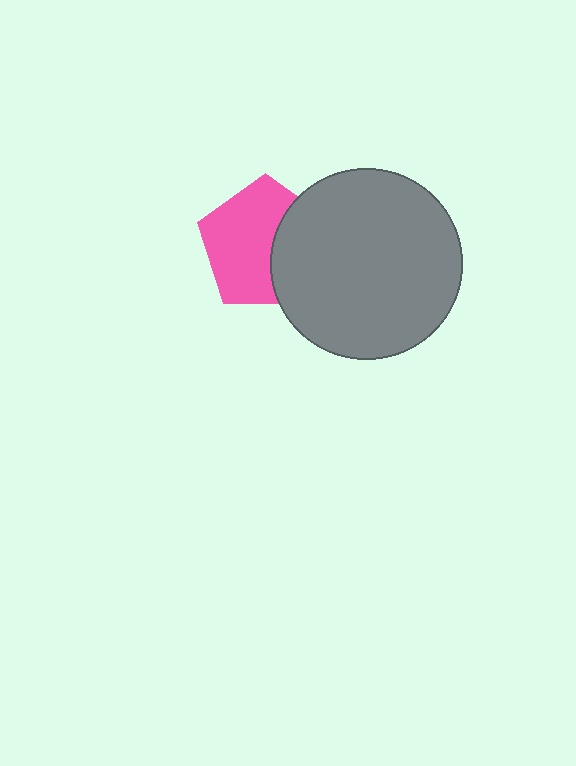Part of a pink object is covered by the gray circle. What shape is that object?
It is a pentagon.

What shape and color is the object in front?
The object in front is a gray circle.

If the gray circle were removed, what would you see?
You would see the complete pink pentagon.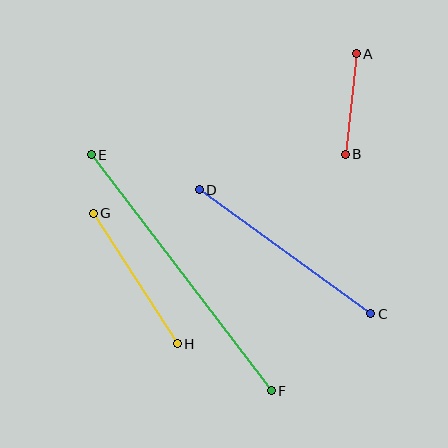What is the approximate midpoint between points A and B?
The midpoint is at approximately (351, 104) pixels.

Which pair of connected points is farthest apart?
Points E and F are farthest apart.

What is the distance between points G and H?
The distance is approximately 155 pixels.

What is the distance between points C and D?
The distance is approximately 211 pixels.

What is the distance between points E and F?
The distance is approximately 297 pixels.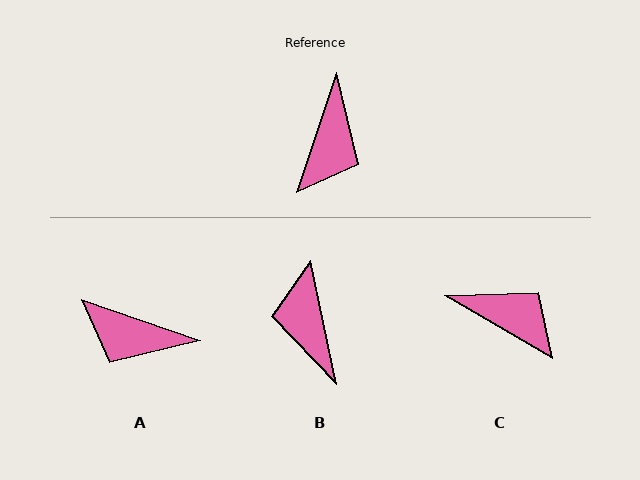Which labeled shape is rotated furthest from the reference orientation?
B, about 150 degrees away.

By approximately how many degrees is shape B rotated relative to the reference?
Approximately 150 degrees clockwise.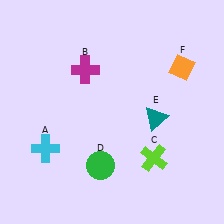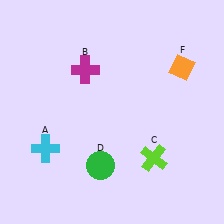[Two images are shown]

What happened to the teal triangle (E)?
The teal triangle (E) was removed in Image 2. It was in the bottom-right area of Image 1.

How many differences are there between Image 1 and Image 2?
There is 1 difference between the two images.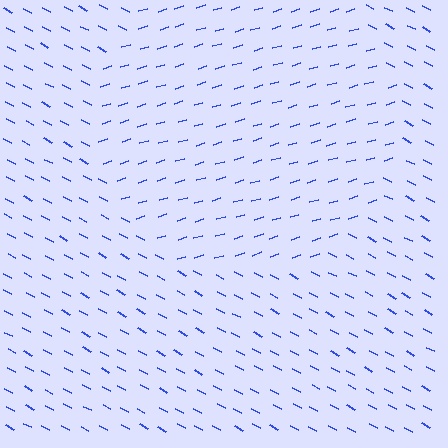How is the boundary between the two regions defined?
The boundary is defined purely by a change in line orientation (approximately 45 degrees difference). All lines are the same color and thickness.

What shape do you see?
I see a circle.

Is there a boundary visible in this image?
Yes, there is a texture boundary formed by a change in line orientation.